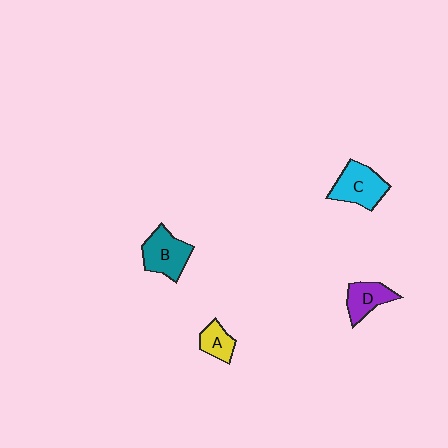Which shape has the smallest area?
Shape A (yellow).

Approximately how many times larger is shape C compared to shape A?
Approximately 1.8 times.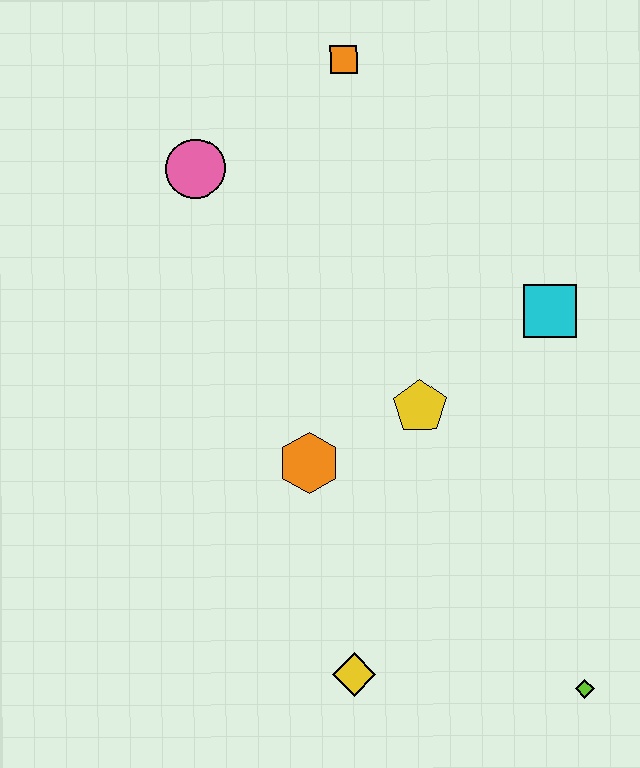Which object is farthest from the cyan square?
The yellow diamond is farthest from the cyan square.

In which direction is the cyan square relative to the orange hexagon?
The cyan square is to the right of the orange hexagon.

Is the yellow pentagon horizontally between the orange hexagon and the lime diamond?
Yes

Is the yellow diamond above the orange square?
No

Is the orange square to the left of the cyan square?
Yes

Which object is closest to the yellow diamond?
The orange hexagon is closest to the yellow diamond.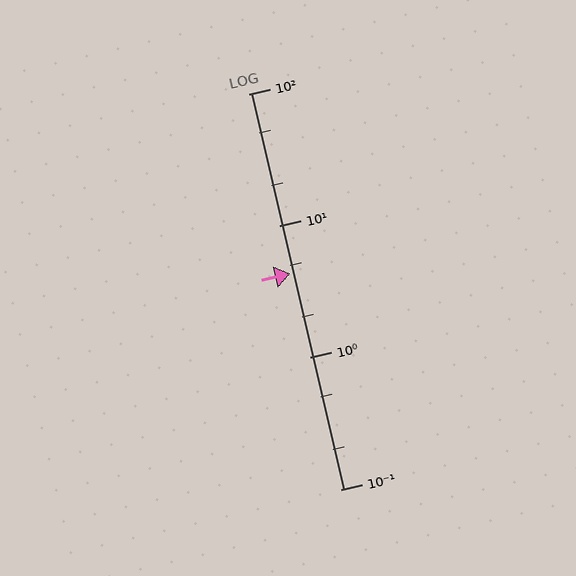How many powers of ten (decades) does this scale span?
The scale spans 3 decades, from 0.1 to 100.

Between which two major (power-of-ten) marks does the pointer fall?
The pointer is between 1 and 10.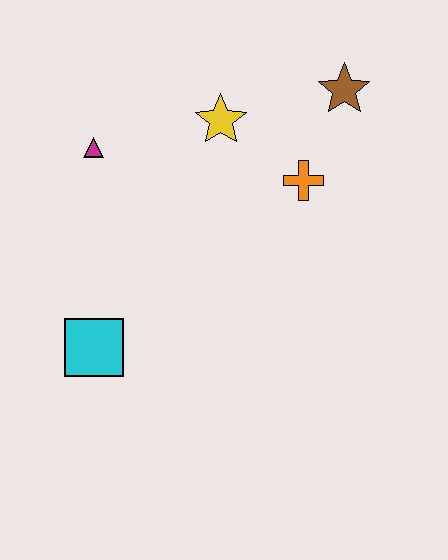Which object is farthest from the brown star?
The cyan square is farthest from the brown star.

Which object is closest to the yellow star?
The orange cross is closest to the yellow star.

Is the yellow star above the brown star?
No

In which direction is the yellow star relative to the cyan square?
The yellow star is above the cyan square.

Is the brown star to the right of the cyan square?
Yes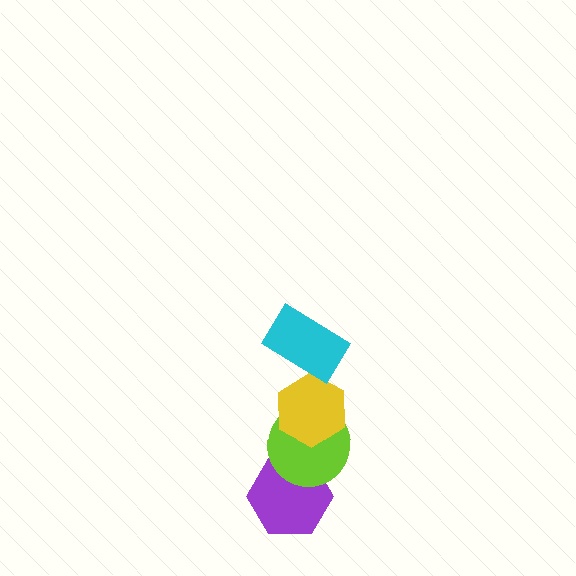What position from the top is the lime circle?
The lime circle is 3rd from the top.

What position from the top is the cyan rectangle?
The cyan rectangle is 1st from the top.